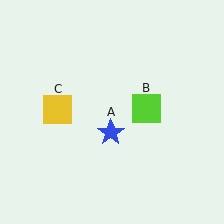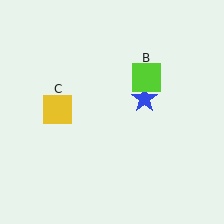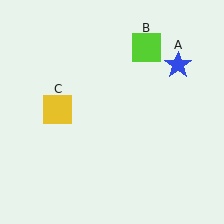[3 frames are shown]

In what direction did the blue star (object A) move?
The blue star (object A) moved up and to the right.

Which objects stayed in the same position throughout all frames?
Yellow square (object C) remained stationary.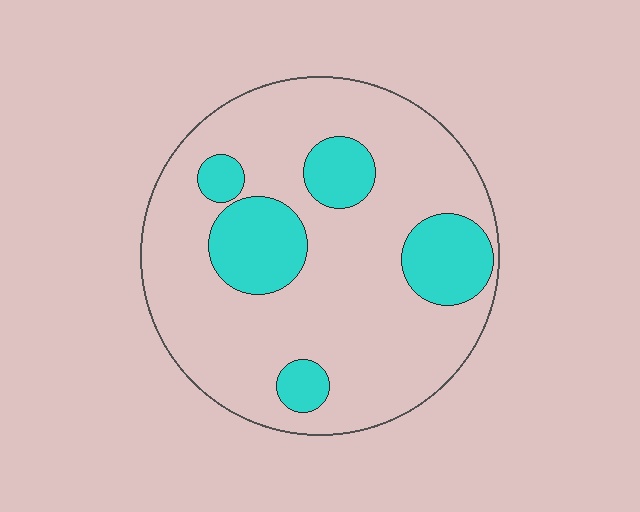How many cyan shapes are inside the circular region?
5.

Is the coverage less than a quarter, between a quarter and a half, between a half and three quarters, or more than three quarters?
Less than a quarter.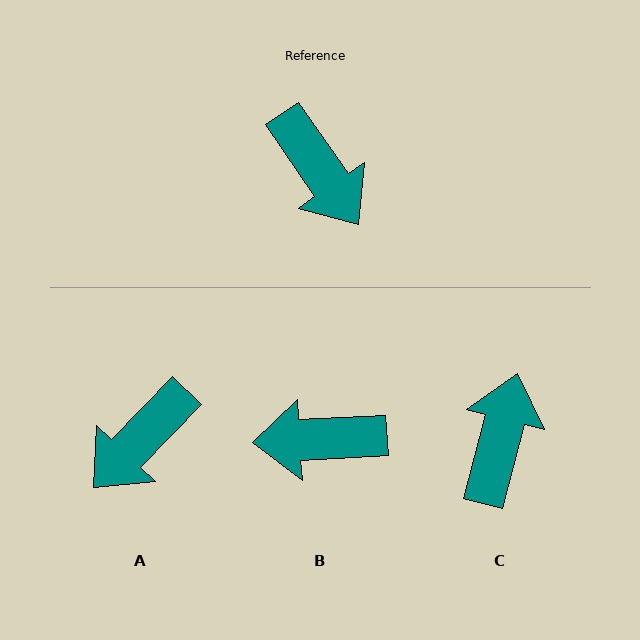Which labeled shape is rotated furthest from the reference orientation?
C, about 131 degrees away.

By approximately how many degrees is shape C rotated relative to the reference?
Approximately 131 degrees counter-clockwise.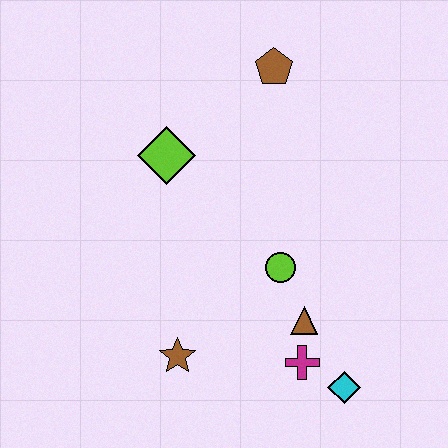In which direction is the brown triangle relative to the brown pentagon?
The brown triangle is below the brown pentagon.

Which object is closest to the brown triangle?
The magenta cross is closest to the brown triangle.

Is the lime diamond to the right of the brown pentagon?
No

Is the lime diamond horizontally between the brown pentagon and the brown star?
No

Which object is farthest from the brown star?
The brown pentagon is farthest from the brown star.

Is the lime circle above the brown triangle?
Yes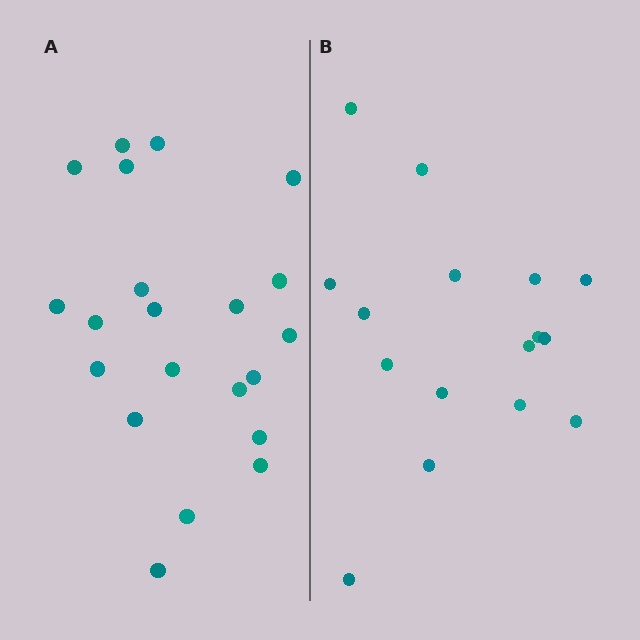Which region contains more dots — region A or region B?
Region A (the left region) has more dots.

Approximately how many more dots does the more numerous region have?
Region A has about 5 more dots than region B.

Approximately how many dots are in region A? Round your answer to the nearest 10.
About 20 dots. (The exact count is 21, which rounds to 20.)